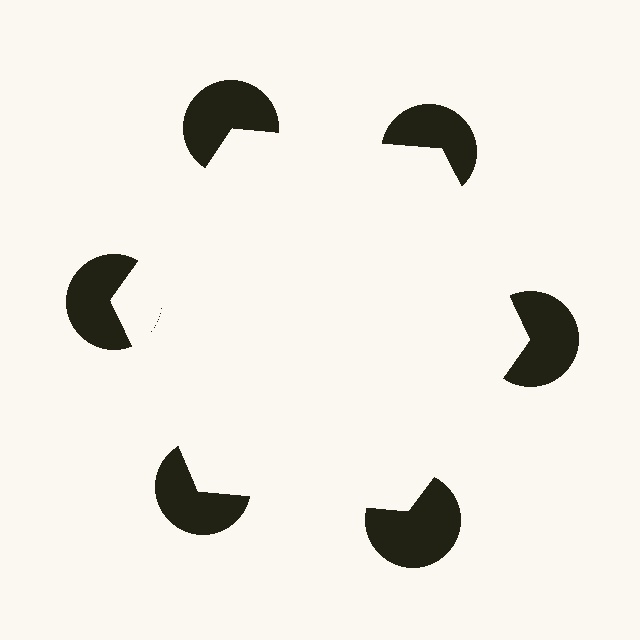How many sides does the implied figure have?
6 sides.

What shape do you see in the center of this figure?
An illusory hexagon — its edges are inferred from the aligned wedge cuts in the pac-man discs, not physically drawn.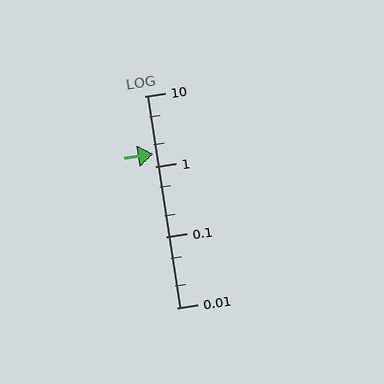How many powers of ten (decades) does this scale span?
The scale spans 3 decades, from 0.01 to 10.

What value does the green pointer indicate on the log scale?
The pointer indicates approximately 1.5.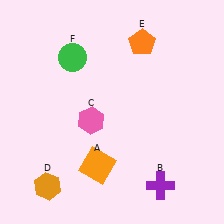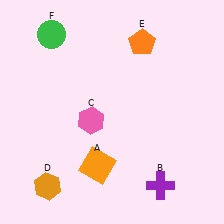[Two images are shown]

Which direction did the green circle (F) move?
The green circle (F) moved up.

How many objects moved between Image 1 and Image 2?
1 object moved between the two images.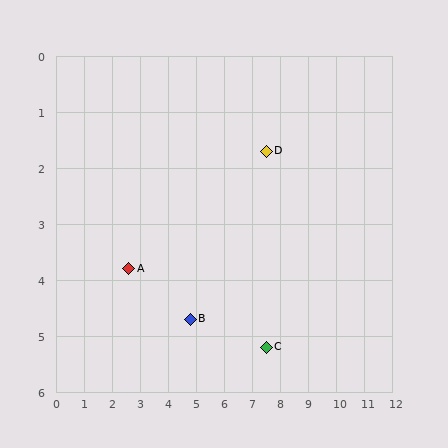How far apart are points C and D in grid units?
Points C and D are about 3.5 grid units apart.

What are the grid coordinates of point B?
Point B is at approximately (4.8, 4.7).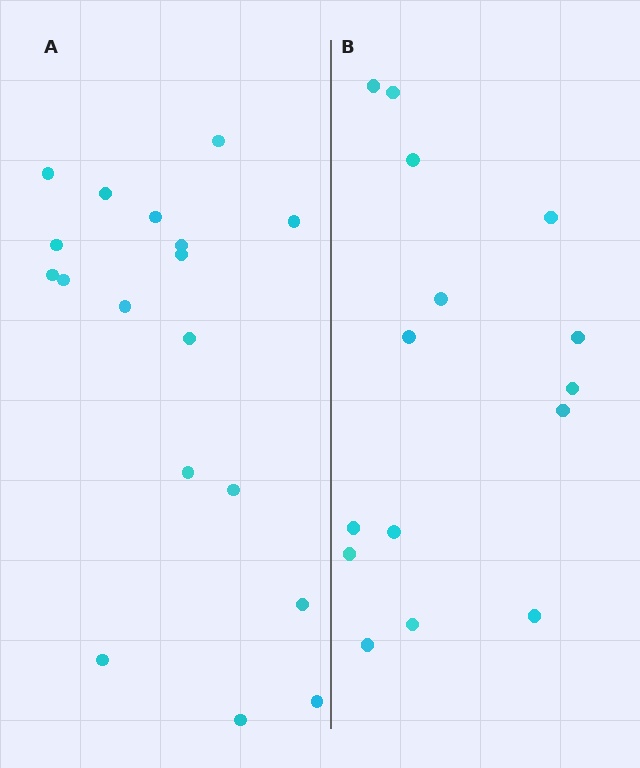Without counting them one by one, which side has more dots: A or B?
Region A (the left region) has more dots.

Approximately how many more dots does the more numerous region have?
Region A has just a few more — roughly 2 or 3 more dots than region B.